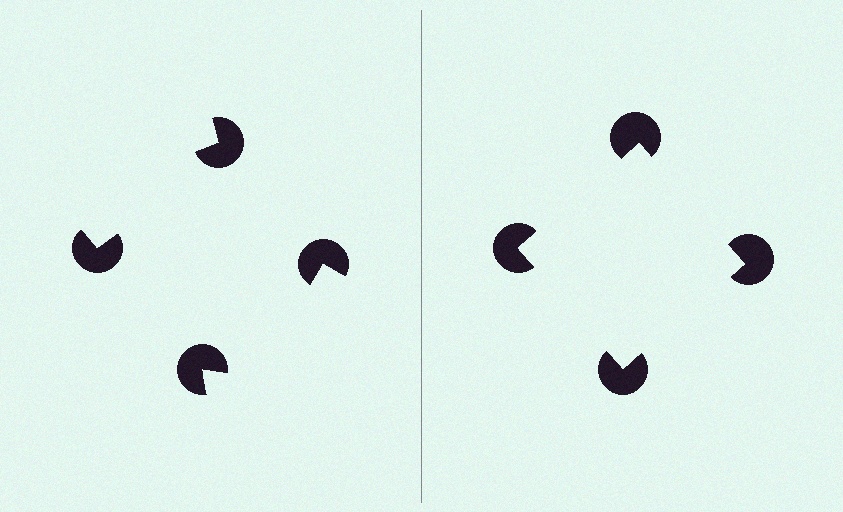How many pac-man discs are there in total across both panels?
8 — 4 on each side.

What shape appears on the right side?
An illusory square.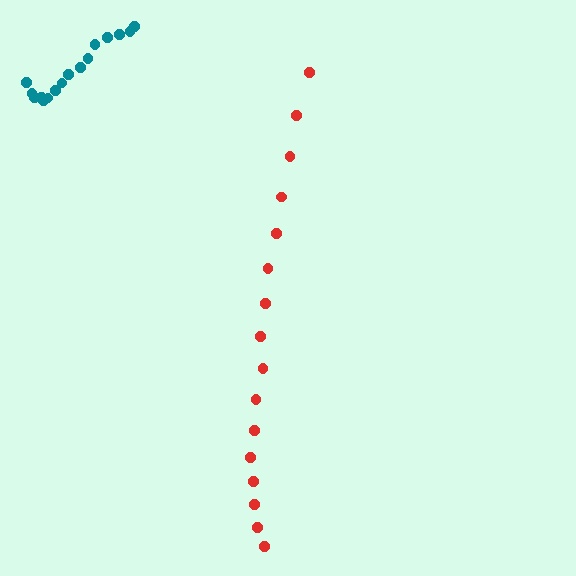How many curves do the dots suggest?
There are 2 distinct paths.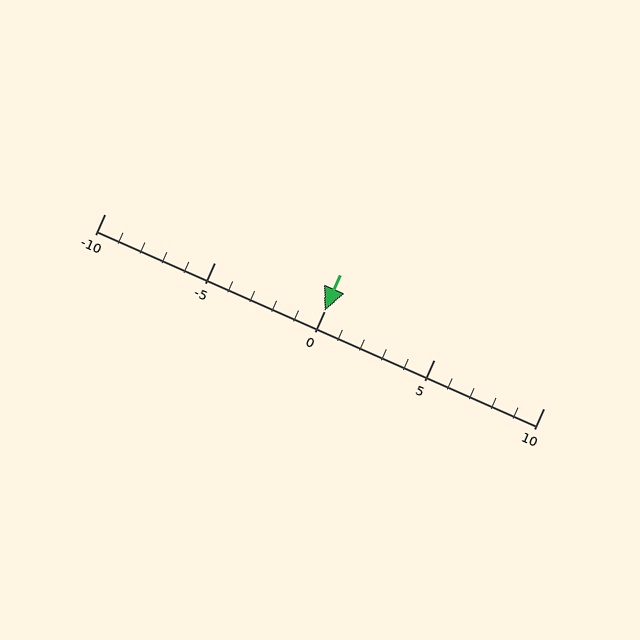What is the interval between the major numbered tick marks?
The major tick marks are spaced 5 units apart.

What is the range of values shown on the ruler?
The ruler shows values from -10 to 10.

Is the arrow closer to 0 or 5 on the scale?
The arrow is closer to 0.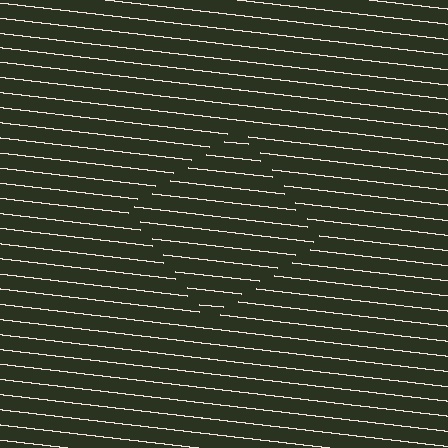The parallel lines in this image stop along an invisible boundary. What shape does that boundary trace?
An illusory square. The interior of the shape contains the same grating, shifted by half a period — the contour is defined by the phase discontinuity where line-ends from the inner and outer gratings abut.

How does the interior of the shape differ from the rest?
The interior of the shape contains the same grating, shifted by half a period — the contour is defined by the phase discontinuity where line-ends from the inner and outer gratings abut.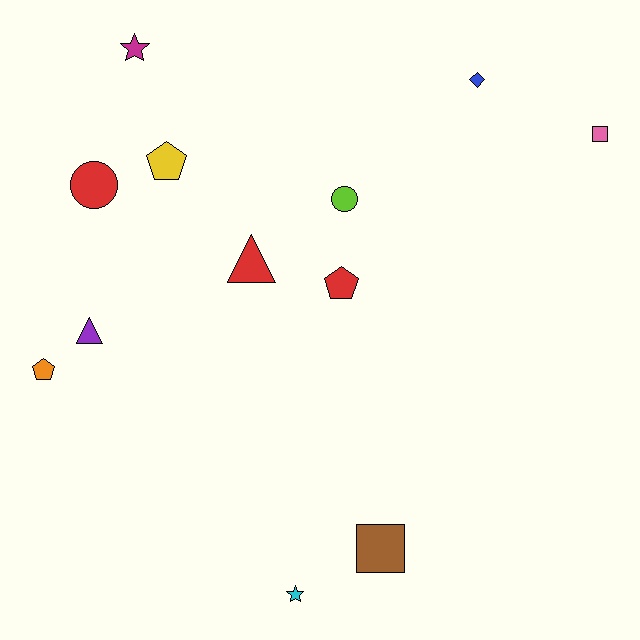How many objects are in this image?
There are 12 objects.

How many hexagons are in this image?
There are no hexagons.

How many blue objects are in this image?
There is 1 blue object.